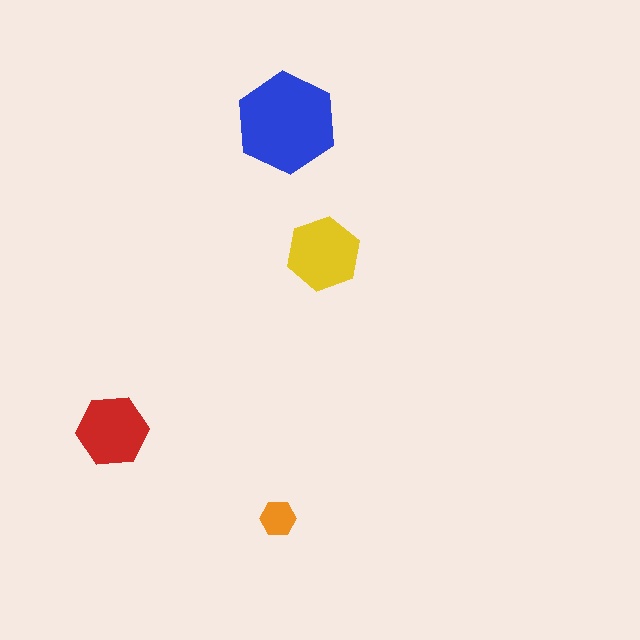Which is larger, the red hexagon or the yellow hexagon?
The yellow one.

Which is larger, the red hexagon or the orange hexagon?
The red one.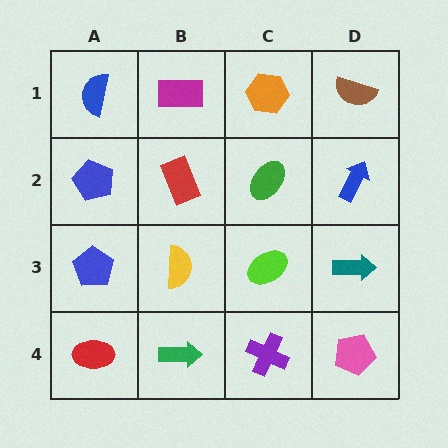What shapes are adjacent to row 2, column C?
An orange hexagon (row 1, column C), a lime ellipse (row 3, column C), a red rectangle (row 2, column B), a blue arrow (row 2, column D).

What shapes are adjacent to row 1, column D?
A blue arrow (row 2, column D), an orange hexagon (row 1, column C).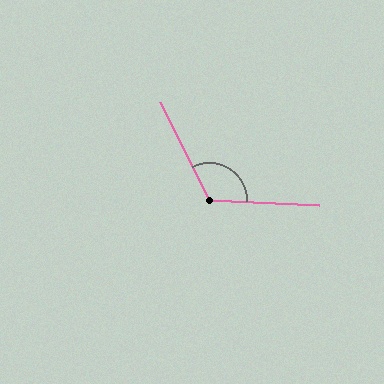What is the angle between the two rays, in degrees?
Approximately 119 degrees.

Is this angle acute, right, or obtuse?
It is obtuse.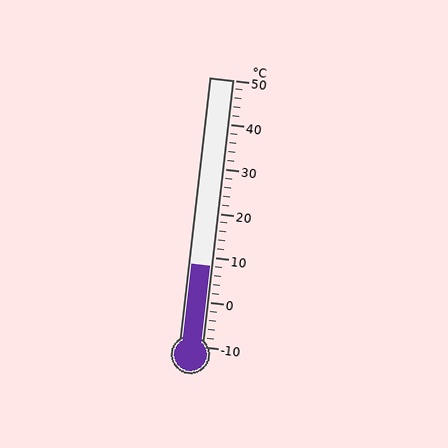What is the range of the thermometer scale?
The thermometer scale ranges from -10°C to 50°C.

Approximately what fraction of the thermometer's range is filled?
The thermometer is filled to approximately 30% of its range.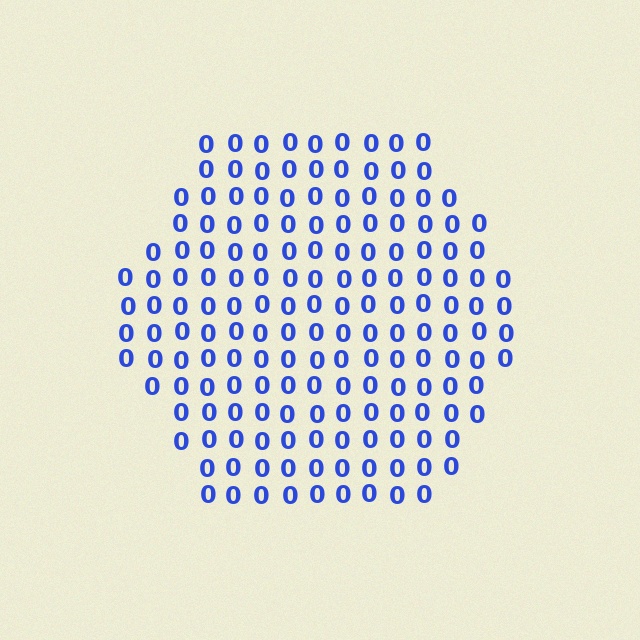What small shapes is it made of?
It is made of small digit 0's.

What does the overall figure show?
The overall figure shows a hexagon.